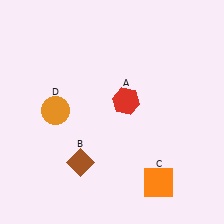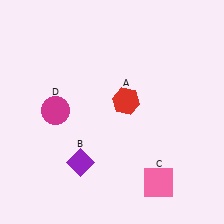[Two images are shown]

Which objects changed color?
B changed from brown to purple. C changed from orange to pink. D changed from orange to magenta.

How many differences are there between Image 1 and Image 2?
There are 3 differences between the two images.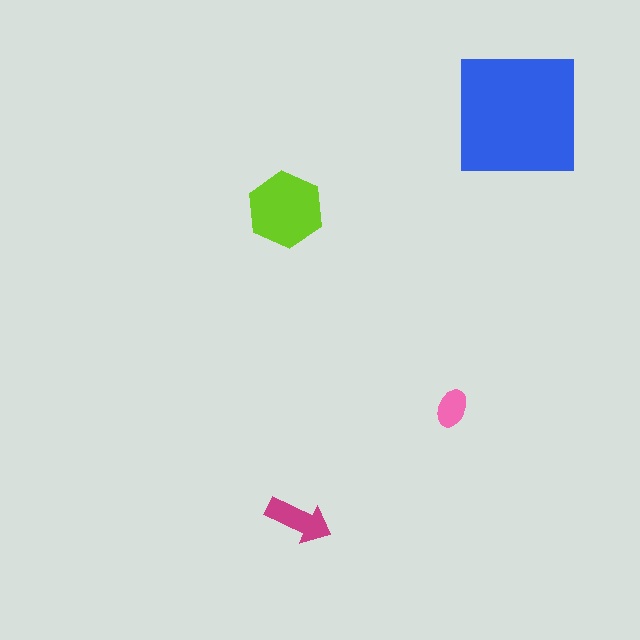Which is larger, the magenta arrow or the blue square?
The blue square.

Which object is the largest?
The blue square.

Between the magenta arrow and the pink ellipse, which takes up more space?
The magenta arrow.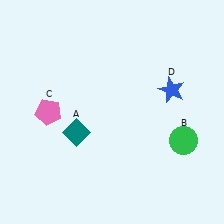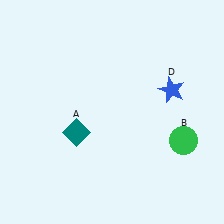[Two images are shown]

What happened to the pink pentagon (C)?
The pink pentagon (C) was removed in Image 2. It was in the bottom-left area of Image 1.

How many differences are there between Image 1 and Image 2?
There is 1 difference between the two images.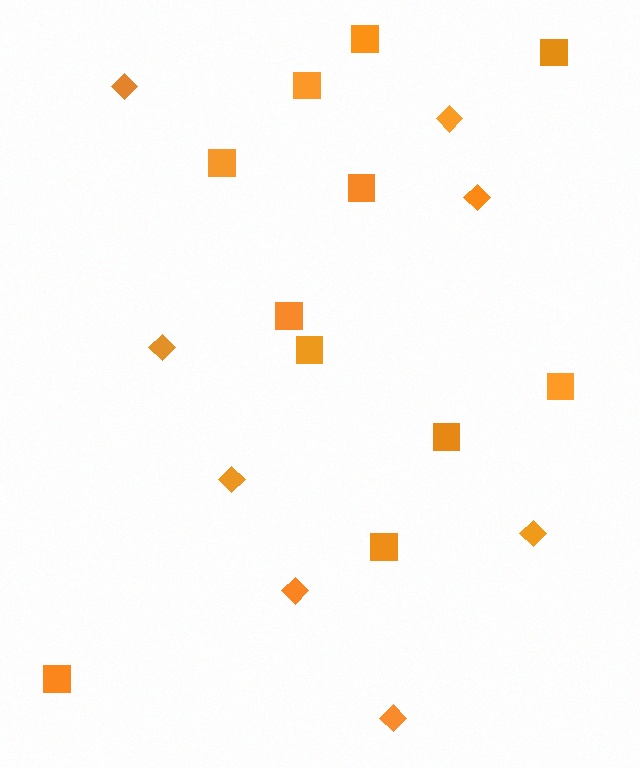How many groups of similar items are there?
There are 2 groups: one group of diamonds (8) and one group of squares (11).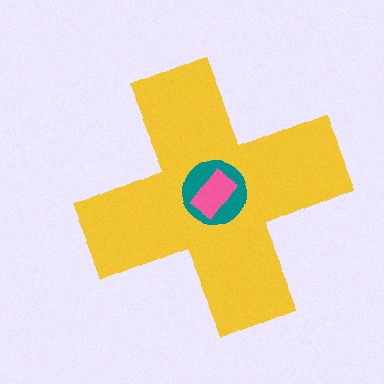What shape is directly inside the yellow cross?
The teal circle.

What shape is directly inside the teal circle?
The pink rectangle.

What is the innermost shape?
The pink rectangle.